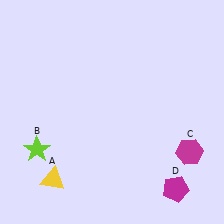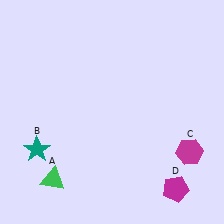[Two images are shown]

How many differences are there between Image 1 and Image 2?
There are 2 differences between the two images.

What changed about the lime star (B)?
In Image 1, B is lime. In Image 2, it changed to teal.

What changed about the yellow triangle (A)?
In Image 1, A is yellow. In Image 2, it changed to green.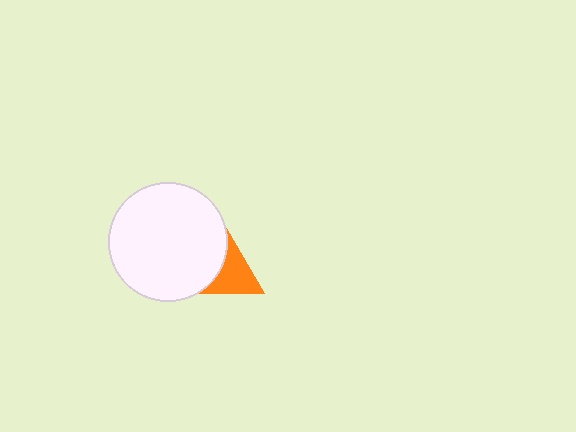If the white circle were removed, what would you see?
You would see the complete orange triangle.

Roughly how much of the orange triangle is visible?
About half of it is visible (roughly 47%).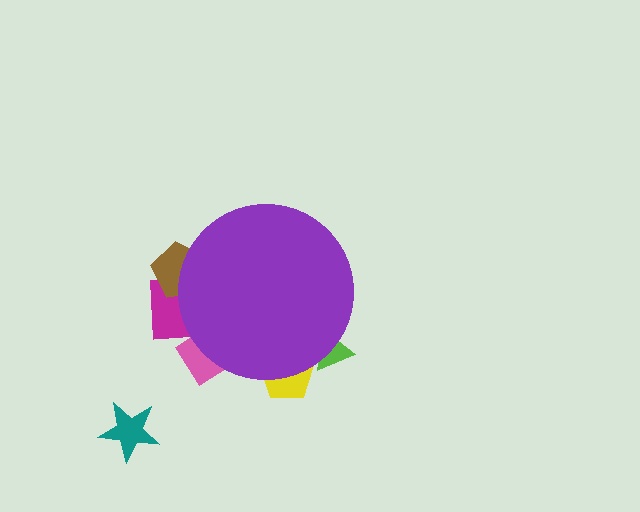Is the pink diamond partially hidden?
Yes, the pink diamond is partially hidden behind the purple circle.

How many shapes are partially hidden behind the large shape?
5 shapes are partially hidden.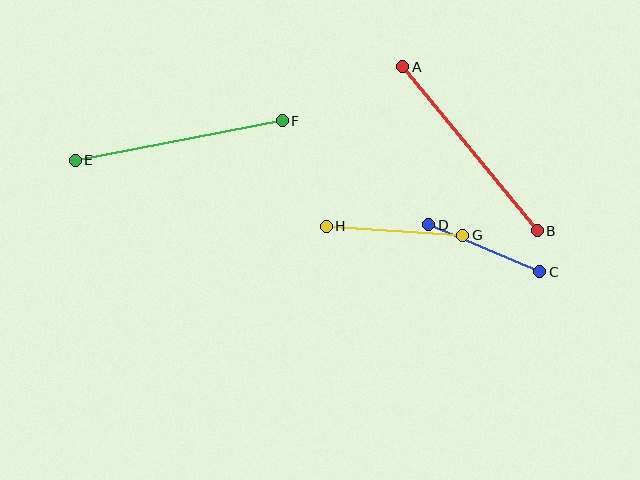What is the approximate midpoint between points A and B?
The midpoint is at approximately (470, 149) pixels.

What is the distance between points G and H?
The distance is approximately 137 pixels.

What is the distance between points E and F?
The distance is approximately 211 pixels.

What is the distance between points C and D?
The distance is approximately 121 pixels.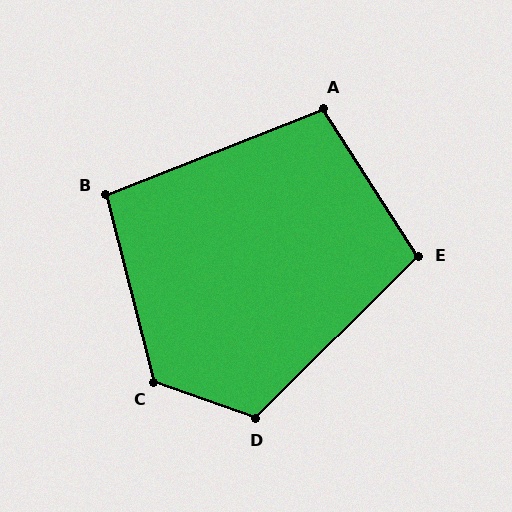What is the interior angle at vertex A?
Approximately 101 degrees (obtuse).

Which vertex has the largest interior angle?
C, at approximately 124 degrees.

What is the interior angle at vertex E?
Approximately 102 degrees (obtuse).